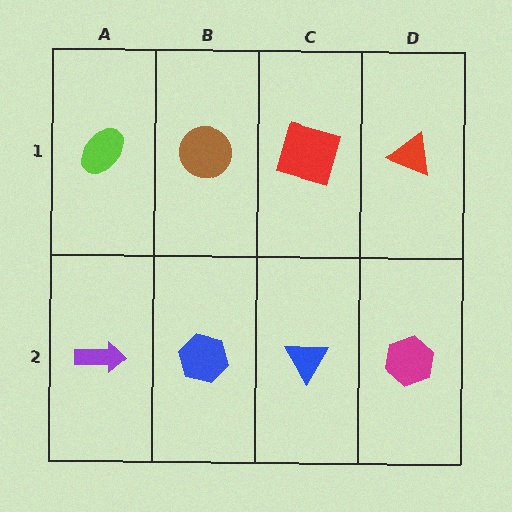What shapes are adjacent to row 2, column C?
A red square (row 1, column C), a blue hexagon (row 2, column B), a magenta hexagon (row 2, column D).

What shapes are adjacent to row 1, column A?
A purple arrow (row 2, column A), a brown circle (row 1, column B).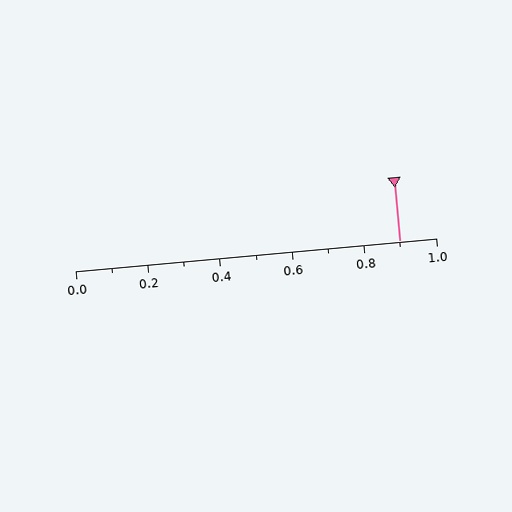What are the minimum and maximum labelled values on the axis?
The axis runs from 0.0 to 1.0.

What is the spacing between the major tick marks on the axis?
The major ticks are spaced 0.2 apart.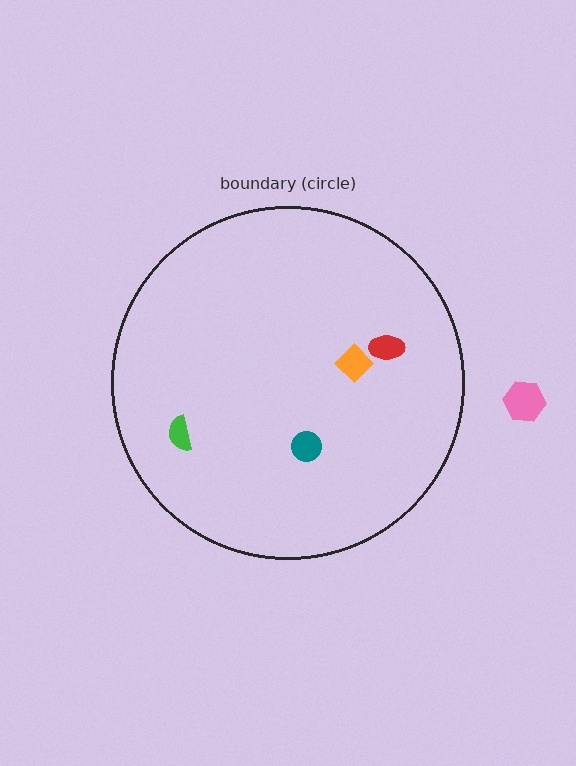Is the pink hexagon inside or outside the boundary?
Outside.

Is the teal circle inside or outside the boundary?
Inside.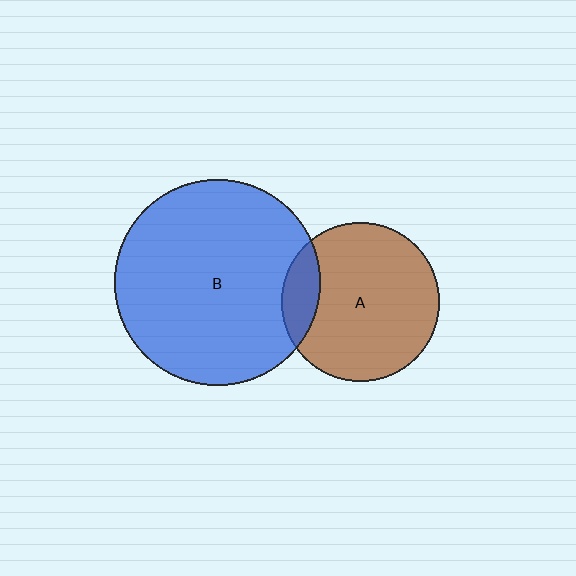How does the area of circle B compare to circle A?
Approximately 1.7 times.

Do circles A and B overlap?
Yes.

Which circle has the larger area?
Circle B (blue).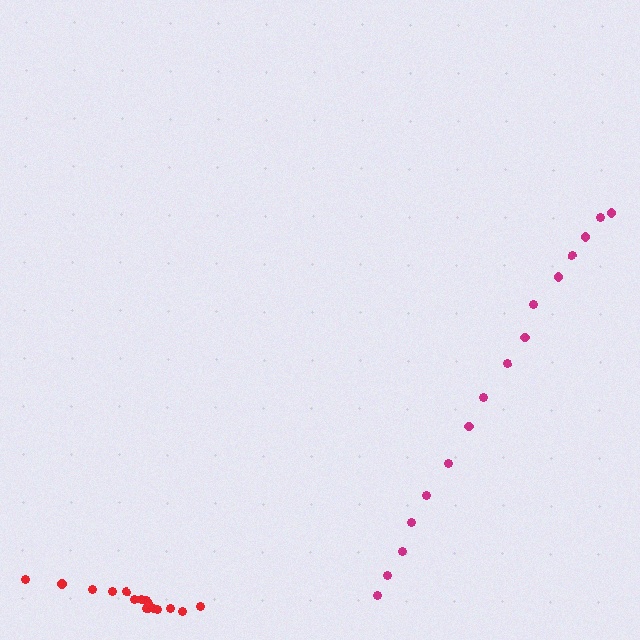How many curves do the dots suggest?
There are 2 distinct paths.